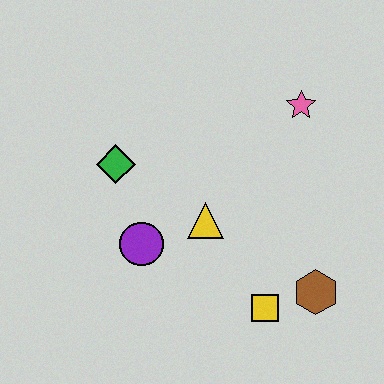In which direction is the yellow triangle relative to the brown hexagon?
The yellow triangle is to the left of the brown hexagon.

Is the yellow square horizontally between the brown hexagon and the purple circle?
Yes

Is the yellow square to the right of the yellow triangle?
Yes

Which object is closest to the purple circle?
The yellow triangle is closest to the purple circle.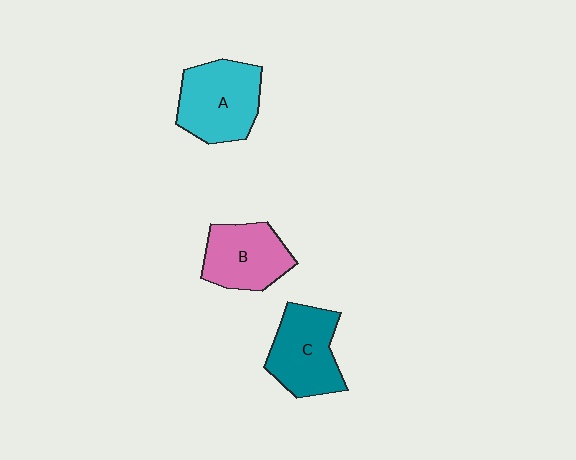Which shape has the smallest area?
Shape B (pink).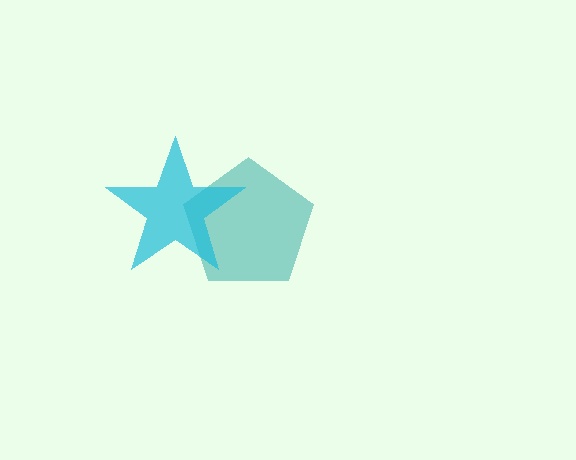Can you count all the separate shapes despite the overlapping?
Yes, there are 2 separate shapes.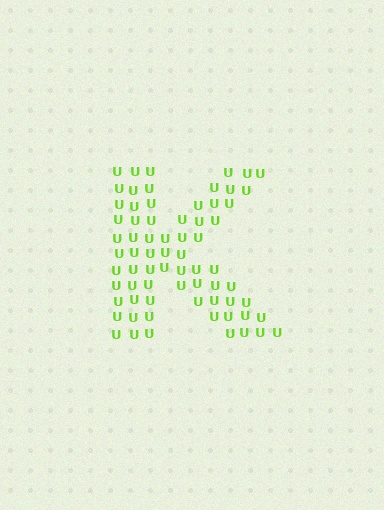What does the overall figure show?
The overall figure shows the letter K.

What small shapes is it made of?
It is made of small letter U's.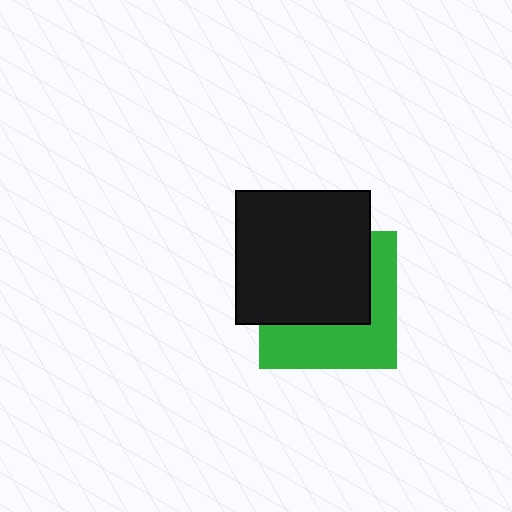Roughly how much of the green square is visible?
A small part of it is visible (roughly 45%).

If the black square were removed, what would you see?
You would see the complete green square.